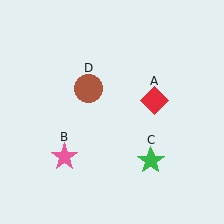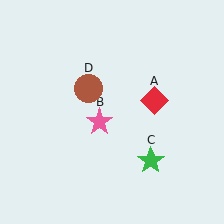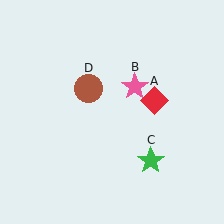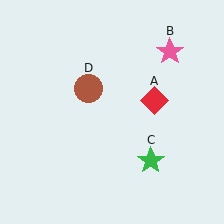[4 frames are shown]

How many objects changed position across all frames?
1 object changed position: pink star (object B).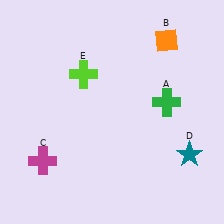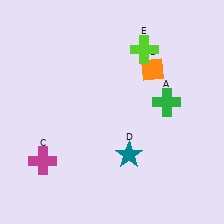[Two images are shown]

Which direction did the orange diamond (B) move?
The orange diamond (B) moved down.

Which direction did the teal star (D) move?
The teal star (D) moved left.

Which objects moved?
The objects that moved are: the orange diamond (B), the teal star (D), the lime cross (E).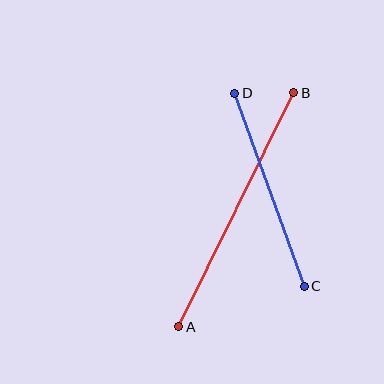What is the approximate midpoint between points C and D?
The midpoint is at approximately (270, 190) pixels.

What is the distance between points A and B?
The distance is approximately 260 pixels.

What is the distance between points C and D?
The distance is approximately 205 pixels.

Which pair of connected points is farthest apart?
Points A and B are farthest apart.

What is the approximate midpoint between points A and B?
The midpoint is at approximately (236, 210) pixels.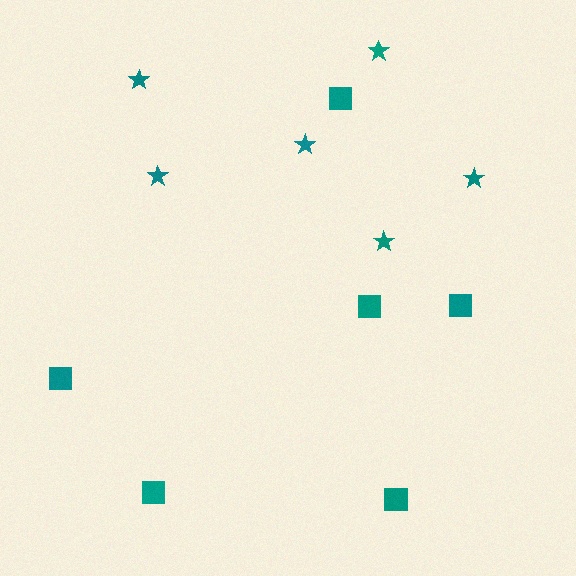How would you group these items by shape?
There are 2 groups: one group of squares (6) and one group of stars (6).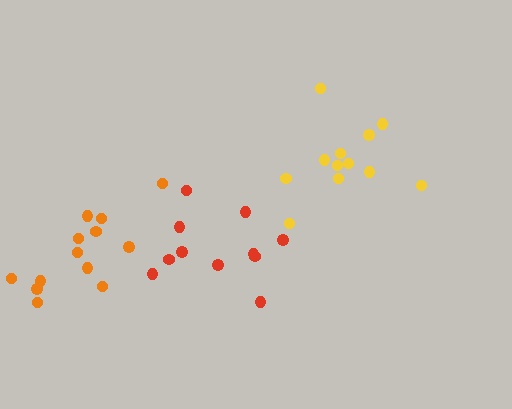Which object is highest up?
The yellow cluster is topmost.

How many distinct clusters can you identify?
There are 3 distinct clusters.